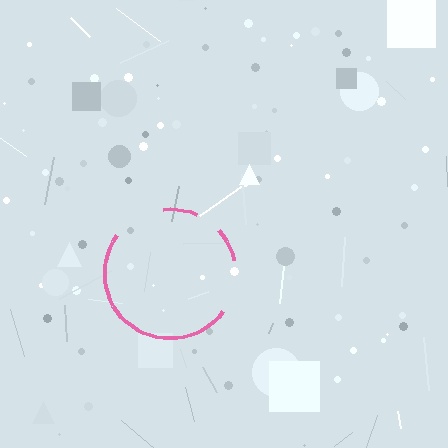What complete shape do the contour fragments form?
The contour fragments form a circle.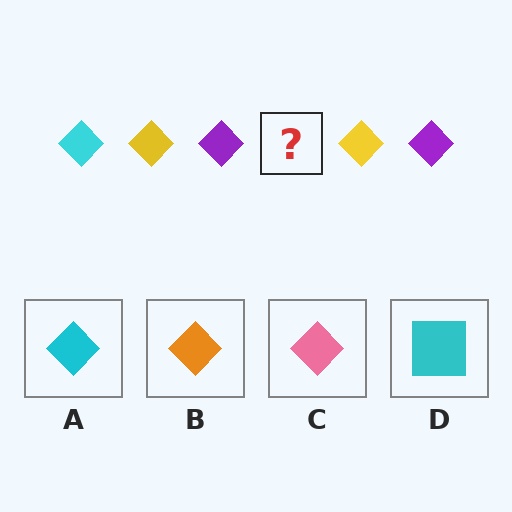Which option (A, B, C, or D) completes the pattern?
A.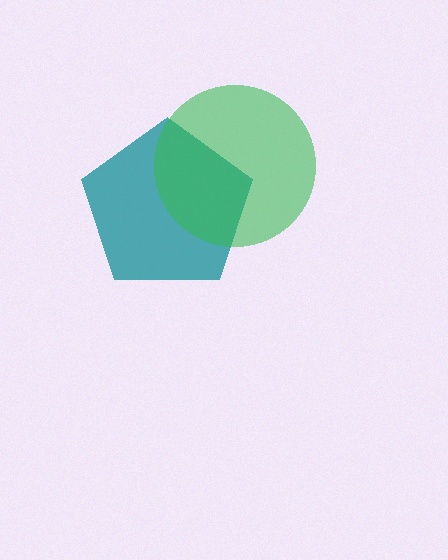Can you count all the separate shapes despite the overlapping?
Yes, there are 2 separate shapes.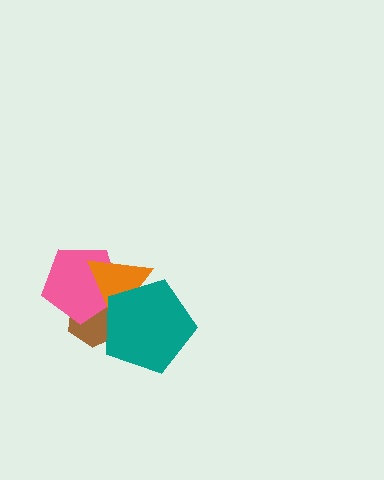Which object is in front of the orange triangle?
The teal pentagon is in front of the orange triangle.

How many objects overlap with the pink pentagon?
3 objects overlap with the pink pentagon.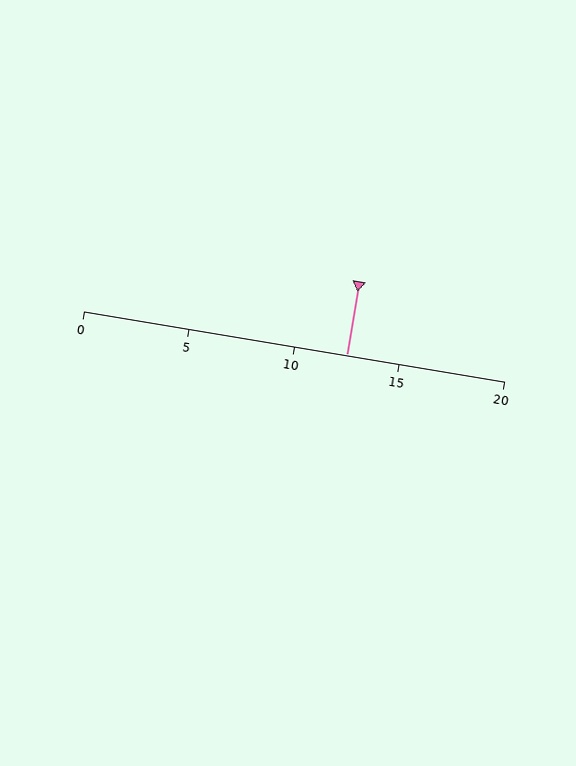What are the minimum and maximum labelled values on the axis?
The axis runs from 0 to 20.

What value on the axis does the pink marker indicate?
The marker indicates approximately 12.5.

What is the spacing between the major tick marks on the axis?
The major ticks are spaced 5 apart.